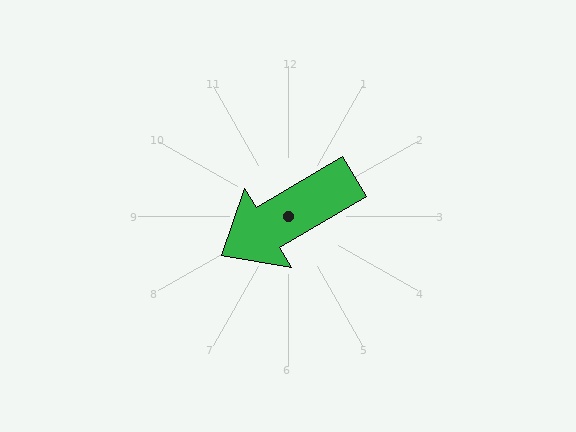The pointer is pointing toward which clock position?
Roughly 8 o'clock.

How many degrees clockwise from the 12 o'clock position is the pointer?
Approximately 239 degrees.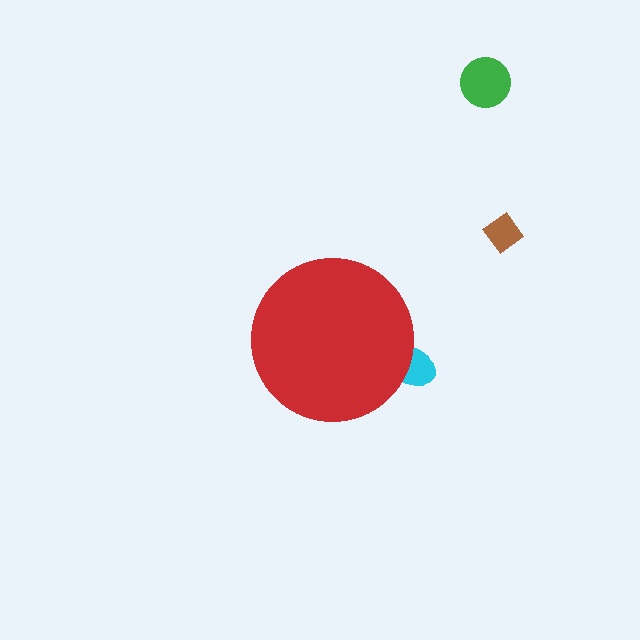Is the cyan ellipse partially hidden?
Yes, the cyan ellipse is partially hidden behind the red circle.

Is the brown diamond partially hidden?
No, the brown diamond is fully visible.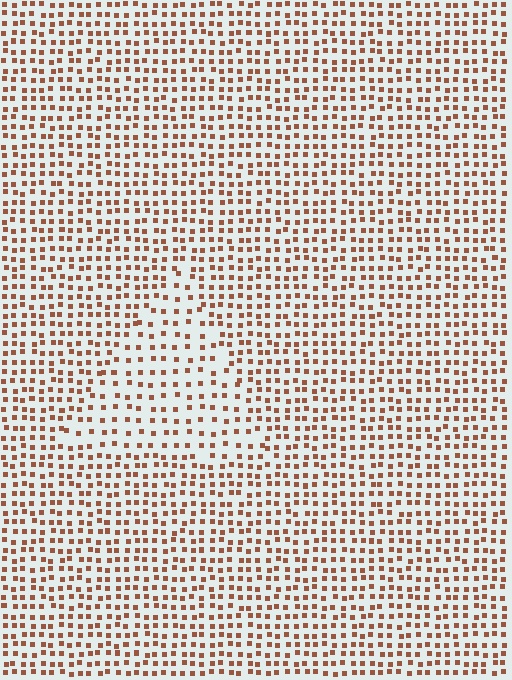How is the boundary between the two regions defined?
The boundary is defined by a change in element density (approximately 1.7x ratio). All elements are the same color, size, and shape.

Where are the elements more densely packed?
The elements are more densely packed outside the triangle boundary.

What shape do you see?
I see a triangle.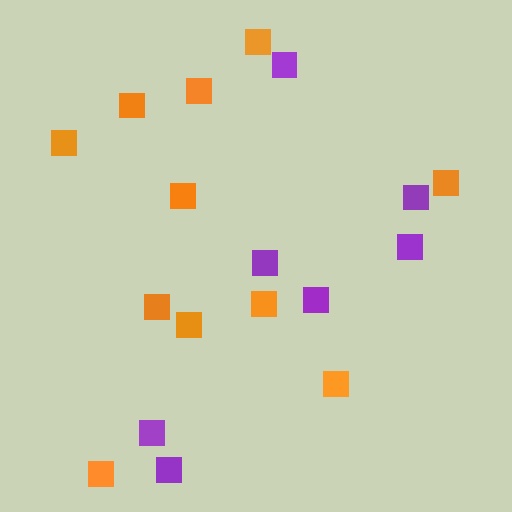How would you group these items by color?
There are 2 groups: one group of orange squares (11) and one group of purple squares (7).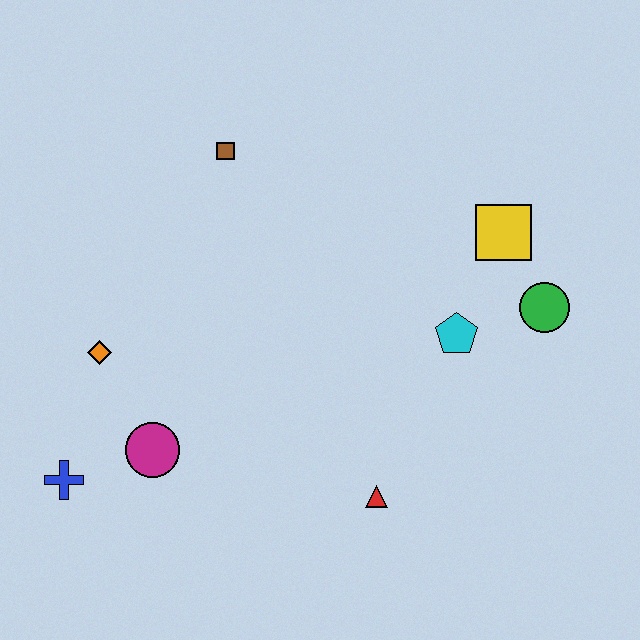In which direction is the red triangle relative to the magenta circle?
The red triangle is to the right of the magenta circle.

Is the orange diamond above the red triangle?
Yes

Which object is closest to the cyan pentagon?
The green circle is closest to the cyan pentagon.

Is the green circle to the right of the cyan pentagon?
Yes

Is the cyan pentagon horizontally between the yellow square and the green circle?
No